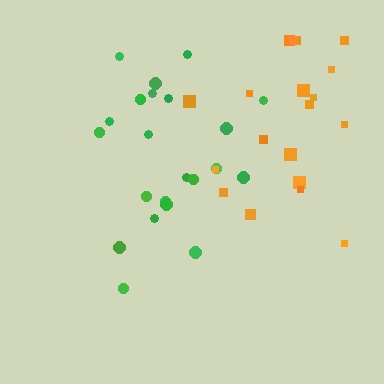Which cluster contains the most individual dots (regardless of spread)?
Green (22).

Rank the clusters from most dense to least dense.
orange, green.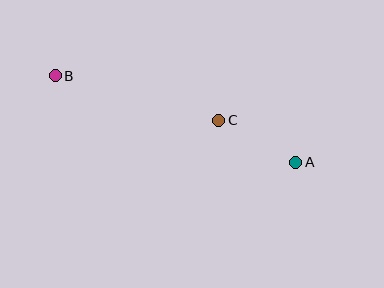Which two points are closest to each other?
Points A and C are closest to each other.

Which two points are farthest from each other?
Points A and B are farthest from each other.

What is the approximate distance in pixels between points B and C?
The distance between B and C is approximately 170 pixels.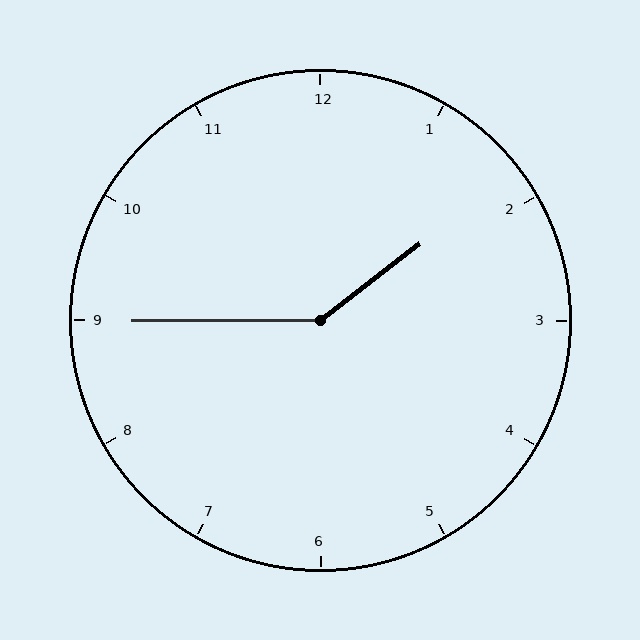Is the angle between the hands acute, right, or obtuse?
It is obtuse.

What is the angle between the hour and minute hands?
Approximately 142 degrees.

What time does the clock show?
1:45.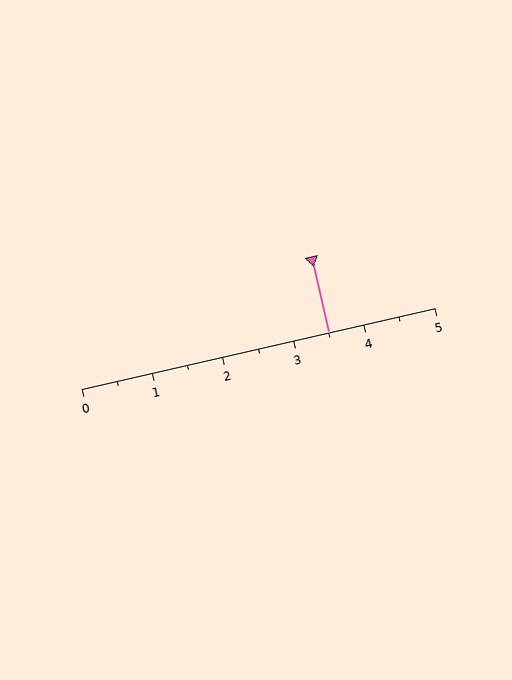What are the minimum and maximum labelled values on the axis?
The axis runs from 0 to 5.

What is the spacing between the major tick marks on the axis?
The major ticks are spaced 1 apart.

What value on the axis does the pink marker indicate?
The marker indicates approximately 3.5.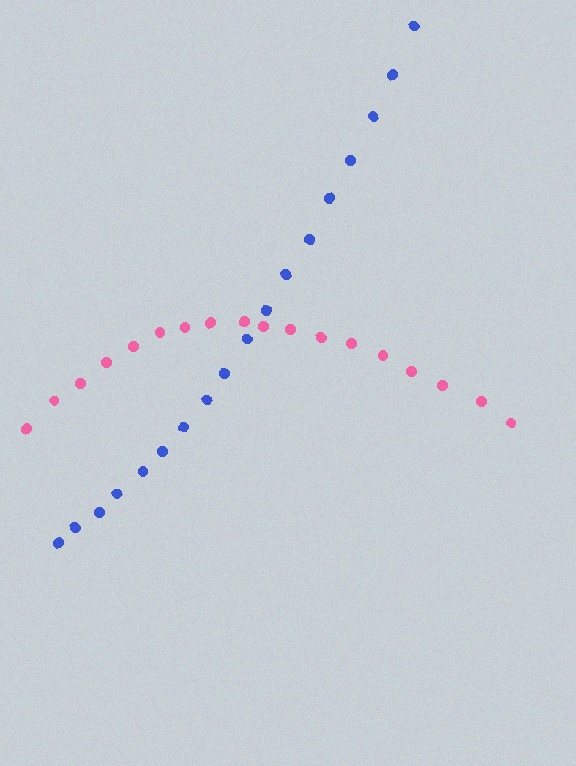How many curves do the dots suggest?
There are 2 distinct paths.